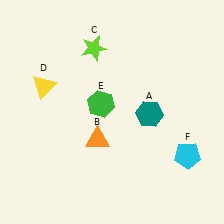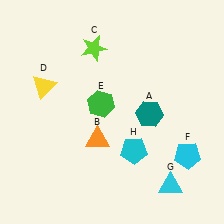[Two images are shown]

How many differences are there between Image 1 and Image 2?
There are 2 differences between the two images.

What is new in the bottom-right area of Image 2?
A cyan pentagon (H) was added in the bottom-right area of Image 2.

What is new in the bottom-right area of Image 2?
A cyan triangle (G) was added in the bottom-right area of Image 2.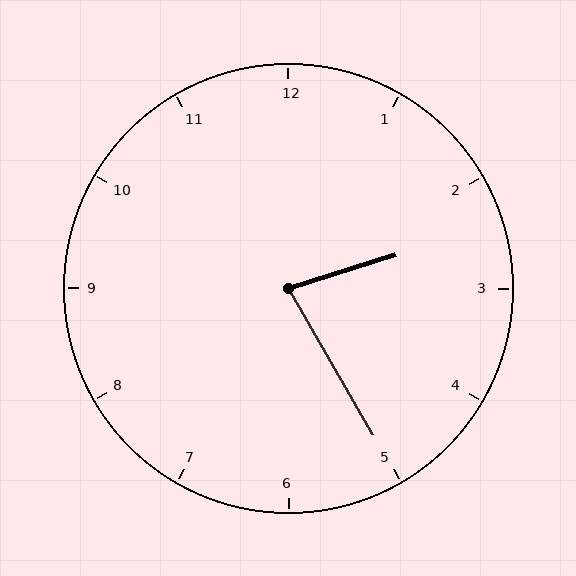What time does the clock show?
2:25.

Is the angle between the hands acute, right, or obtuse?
It is acute.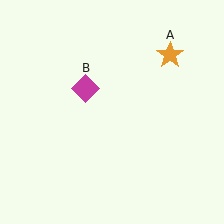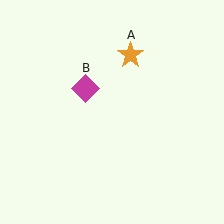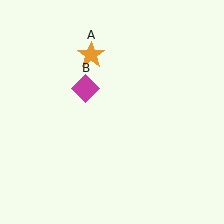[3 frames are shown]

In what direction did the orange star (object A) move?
The orange star (object A) moved left.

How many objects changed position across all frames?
1 object changed position: orange star (object A).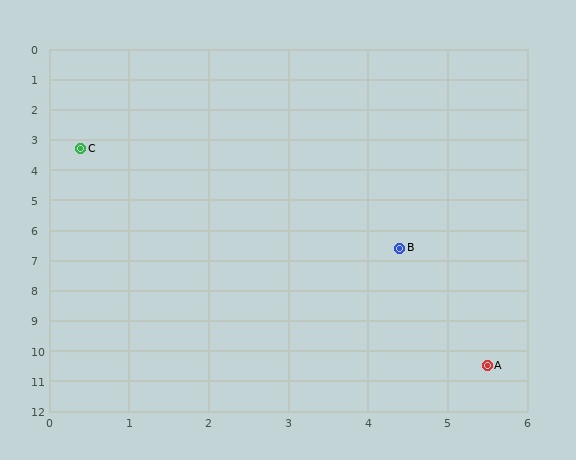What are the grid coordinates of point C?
Point C is at approximately (0.4, 3.3).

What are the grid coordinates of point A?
Point A is at approximately (5.5, 10.5).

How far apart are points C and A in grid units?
Points C and A are about 8.8 grid units apart.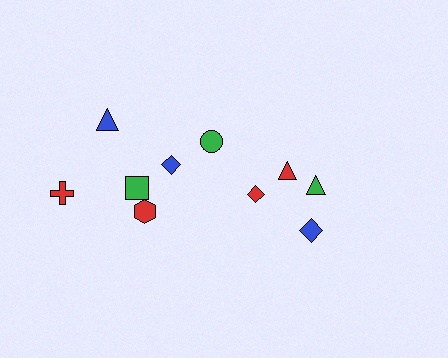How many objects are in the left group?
There are 6 objects.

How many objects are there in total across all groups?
There are 10 objects.